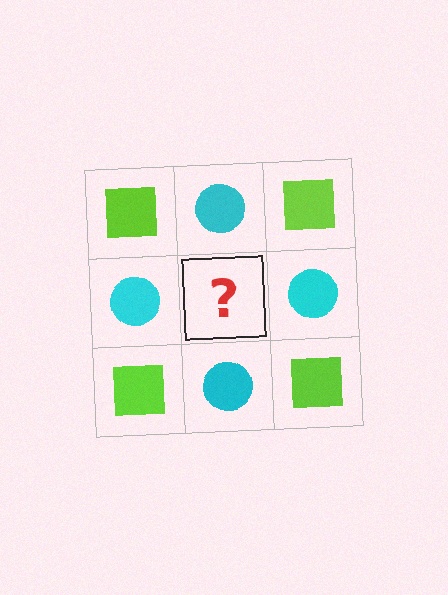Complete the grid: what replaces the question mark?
The question mark should be replaced with a lime square.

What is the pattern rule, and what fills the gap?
The rule is that it alternates lime square and cyan circle in a checkerboard pattern. The gap should be filled with a lime square.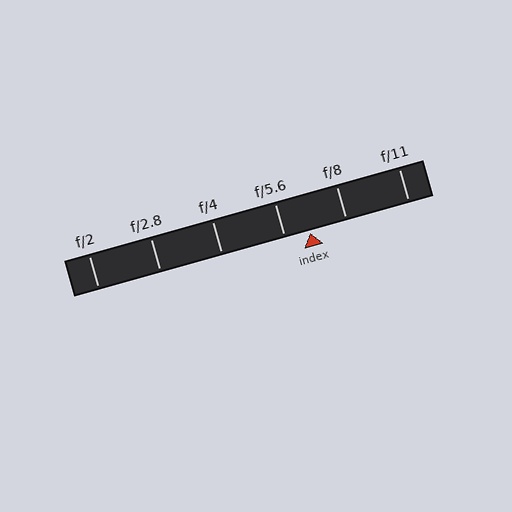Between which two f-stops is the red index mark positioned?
The index mark is between f/5.6 and f/8.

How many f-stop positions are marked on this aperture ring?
There are 6 f-stop positions marked.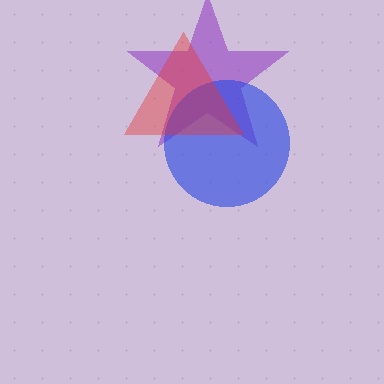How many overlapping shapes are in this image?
There are 3 overlapping shapes in the image.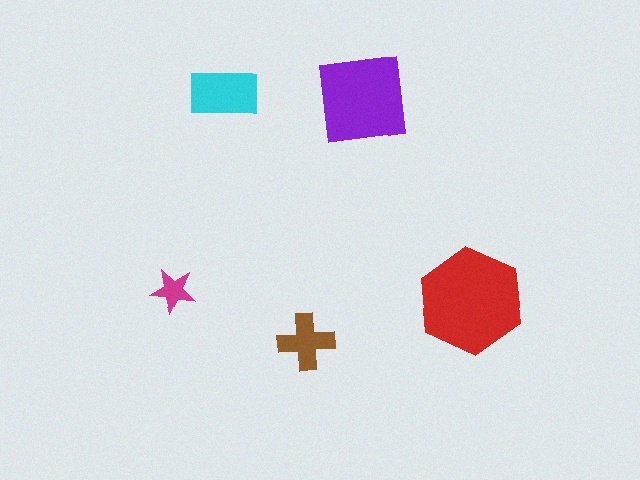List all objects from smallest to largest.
The magenta star, the brown cross, the cyan rectangle, the purple square, the red hexagon.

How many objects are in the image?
There are 5 objects in the image.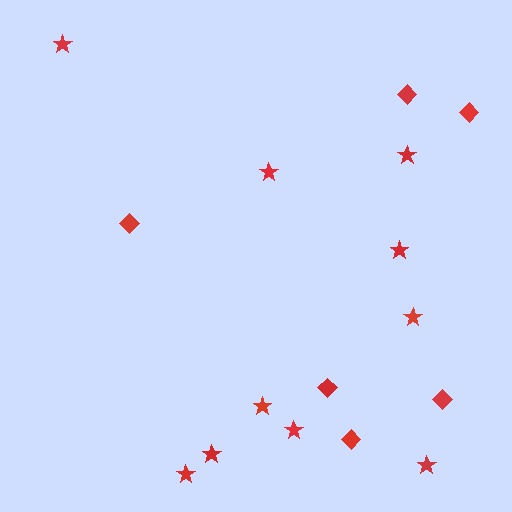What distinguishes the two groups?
There are 2 groups: one group of diamonds (6) and one group of stars (10).